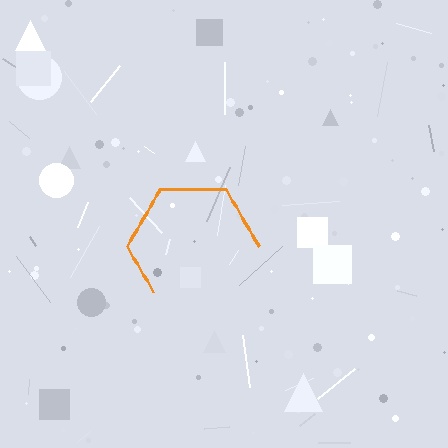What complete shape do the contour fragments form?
The contour fragments form a hexagon.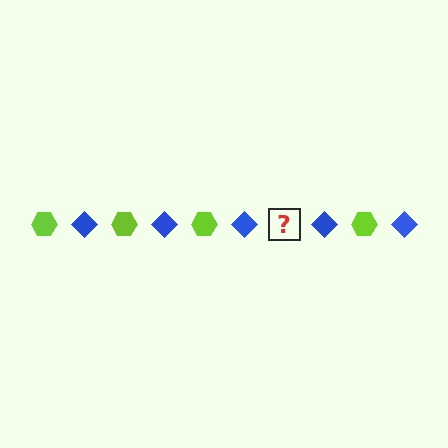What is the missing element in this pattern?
The missing element is a lime hexagon.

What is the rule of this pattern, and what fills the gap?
The rule is that the pattern alternates between lime hexagon and blue diamond. The gap should be filled with a lime hexagon.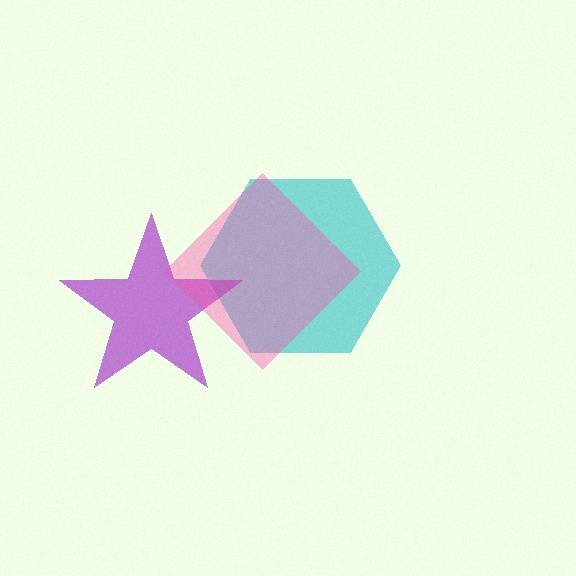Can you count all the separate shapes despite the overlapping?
Yes, there are 3 separate shapes.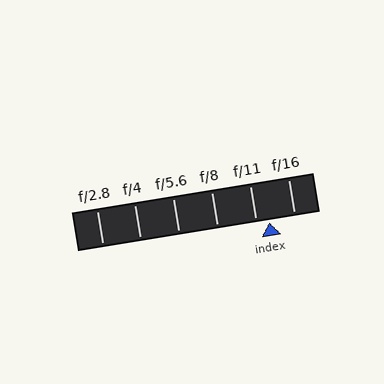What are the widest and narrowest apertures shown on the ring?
The widest aperture shown is f/2.8 and the narrowest is f/16.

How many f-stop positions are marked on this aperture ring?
There are 6 f-stop positions marked.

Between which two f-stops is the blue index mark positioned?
The index mark is between f/11 and f/16.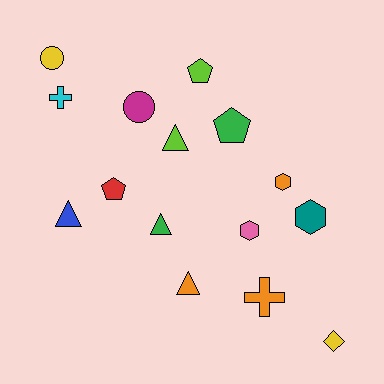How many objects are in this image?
There are 15 objects.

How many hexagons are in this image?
There are 3 hexagons.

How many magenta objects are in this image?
There is 1 magenta object.